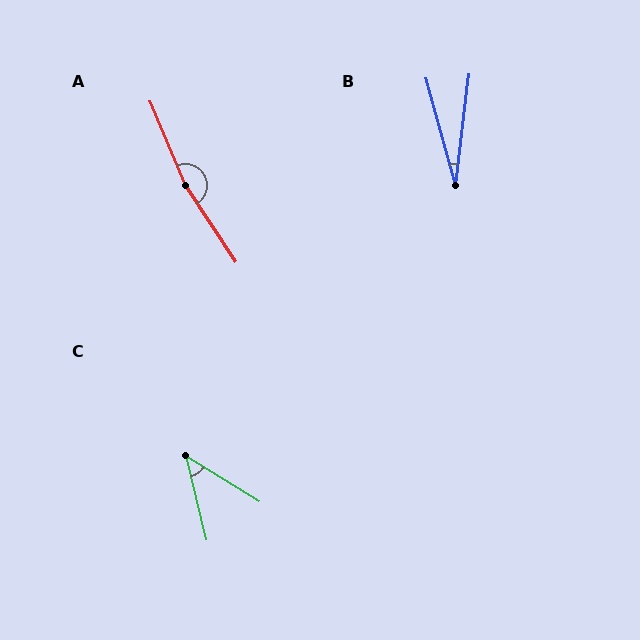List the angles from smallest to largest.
B (22°), C (45°), A (170°).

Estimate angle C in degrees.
Approximately 45 degrees.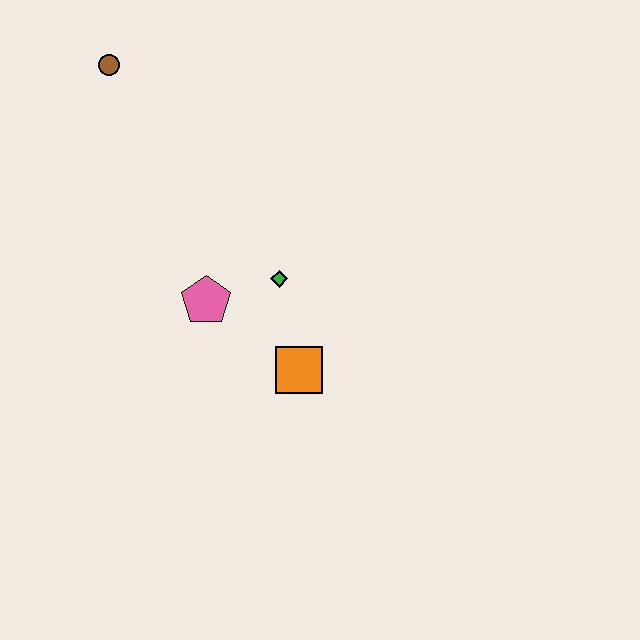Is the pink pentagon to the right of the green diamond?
No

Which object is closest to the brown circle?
The pink pentagon is closest to the brown circle.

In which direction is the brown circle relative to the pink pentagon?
The brown circle is above the pink pentagon.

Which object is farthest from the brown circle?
The orange square is farthest from the brown circle.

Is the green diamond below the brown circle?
Yes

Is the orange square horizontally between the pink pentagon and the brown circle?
No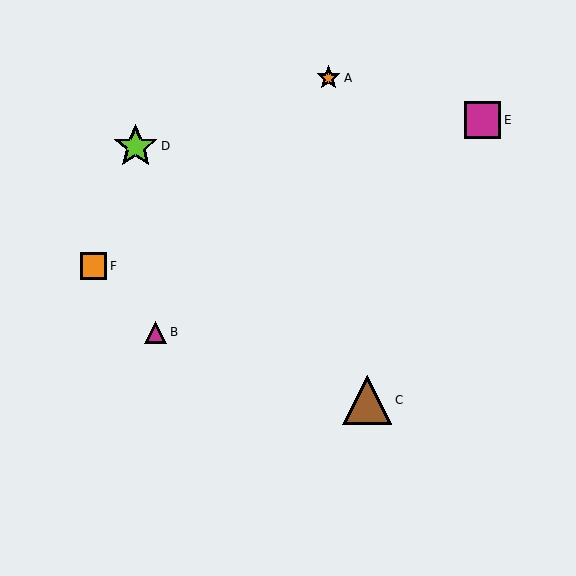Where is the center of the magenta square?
The center of the magenta square is at (483, 120).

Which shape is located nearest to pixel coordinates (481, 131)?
The magenta square (labeled E) at (483, 120) is nearest to that location.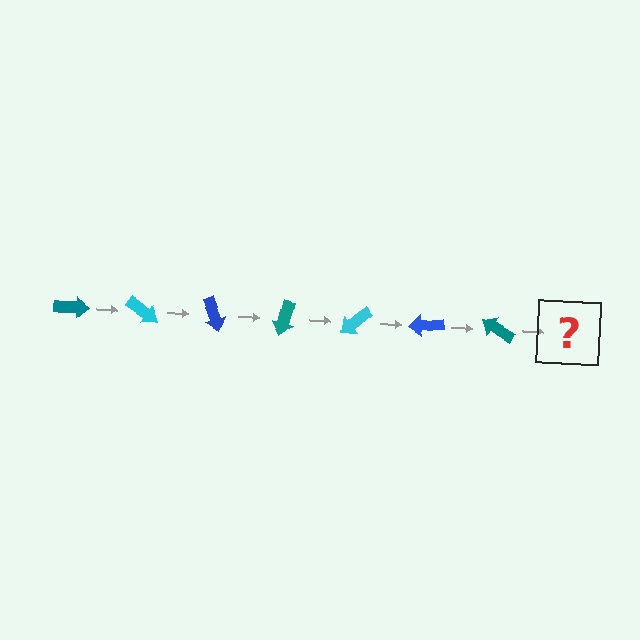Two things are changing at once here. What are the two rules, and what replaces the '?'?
The two rules are that it rotates 35 degrees each step and the color cycles through teal, cyan, and blue. The '?' should be a cyan arrow, rotated 245 degrees from the start.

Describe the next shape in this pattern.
It should be a cyan arrow, rotated 245 degrees from the start.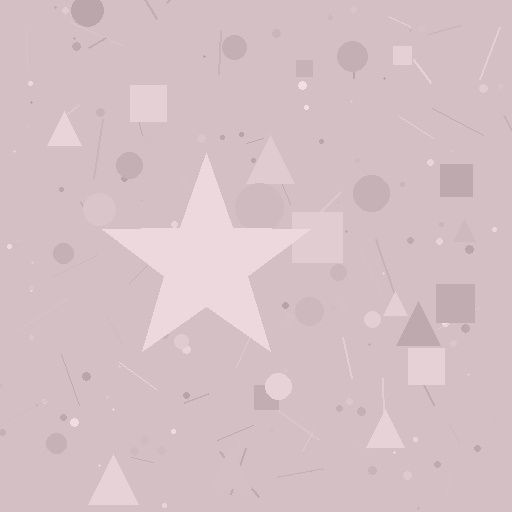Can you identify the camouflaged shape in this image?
The camouflaged shape is a star.